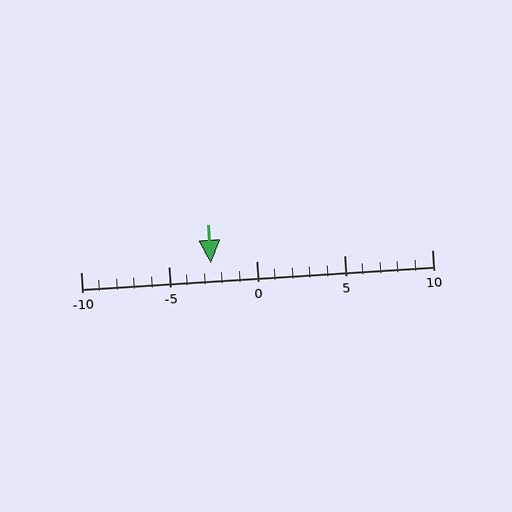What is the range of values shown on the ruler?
The ruler shows values from -10 to 10.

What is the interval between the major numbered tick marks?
The major tick marks are spaced 5 units apart.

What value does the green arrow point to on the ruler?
The green arrow points to approximately -3.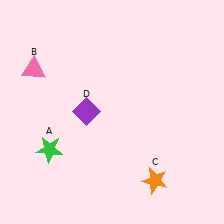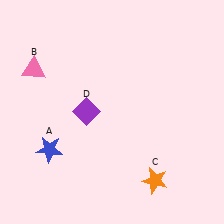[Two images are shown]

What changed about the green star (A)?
In Image 1, A is green. In Image 2, it changed to blue.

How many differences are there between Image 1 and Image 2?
There is 1 difference between the two images.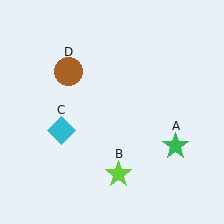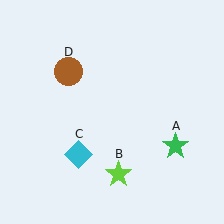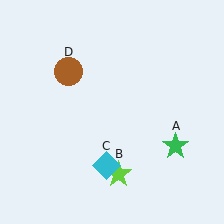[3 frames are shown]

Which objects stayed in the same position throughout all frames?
Green star (object A) and lime star (object B) and brown circle (object D) remained stationary.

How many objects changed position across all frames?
1 object changed position: cyan diamond (object C).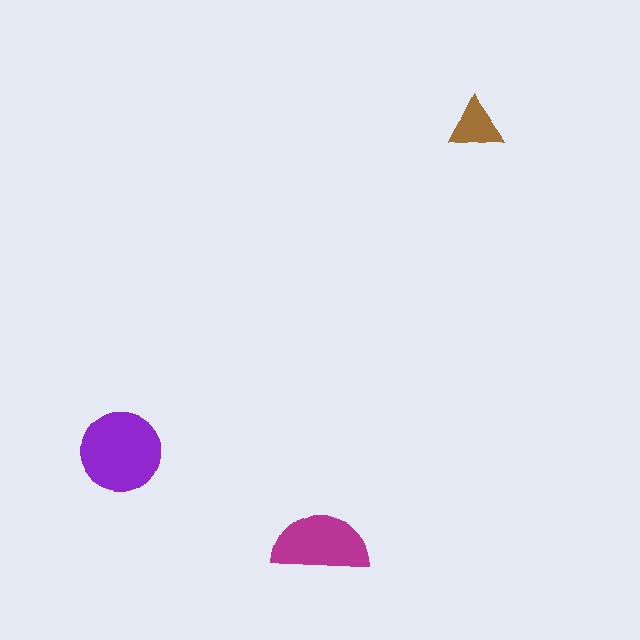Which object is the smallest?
The brown triangle.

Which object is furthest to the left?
The purple circle is leftmost.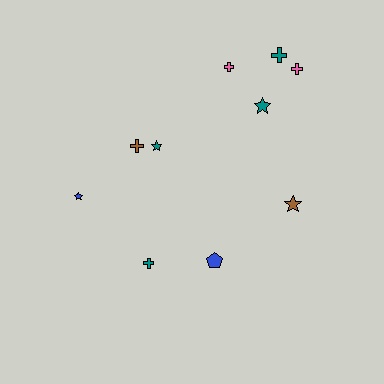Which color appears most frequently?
Teal, with 4 objects.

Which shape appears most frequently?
Cross, with 5 objects.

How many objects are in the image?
There are 10 objects.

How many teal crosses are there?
There are 2 teal crosses.